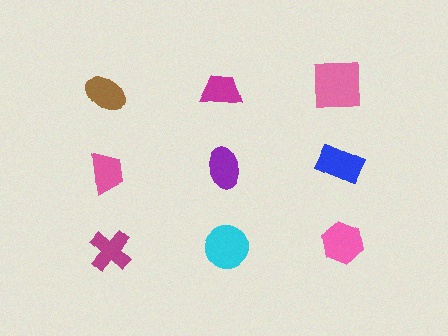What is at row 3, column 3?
A pink hexagon.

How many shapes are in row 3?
3 shapes.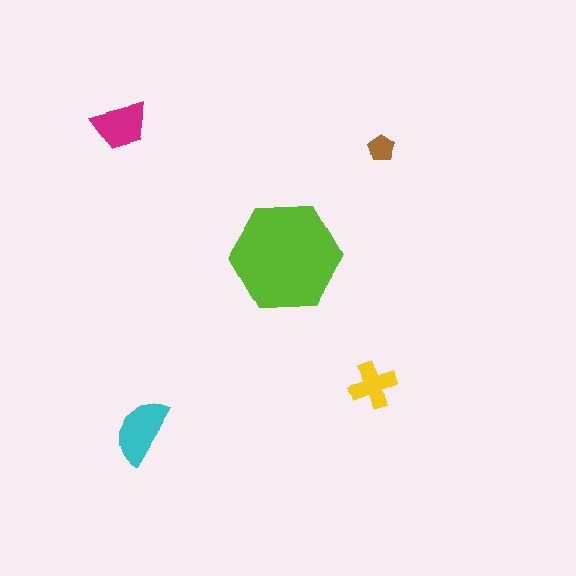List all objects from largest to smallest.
The lime hexagon, the cyan semicircle, the magenta trapezoid, the yellow cross, the brown pentagon.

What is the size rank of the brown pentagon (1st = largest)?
5th.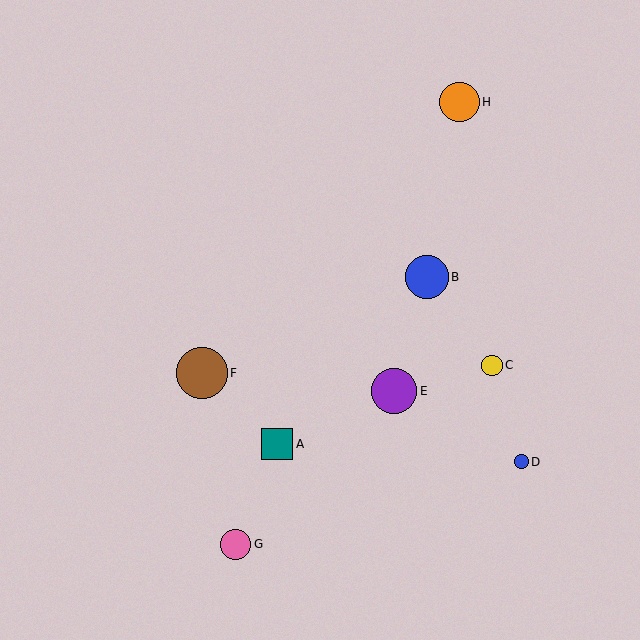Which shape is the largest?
The brown circle (labeled F) is the largest.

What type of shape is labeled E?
Shape E is a purple circle.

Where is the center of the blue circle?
The center of the blue circle is at (427, 277).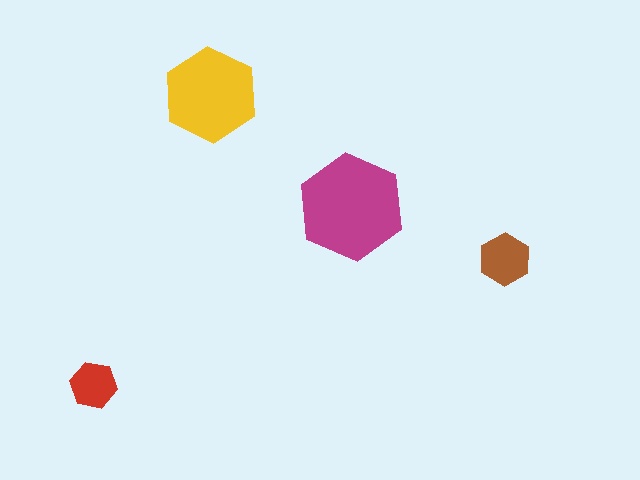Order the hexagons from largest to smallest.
the magenta one, the yellow one, the brown one, the red one.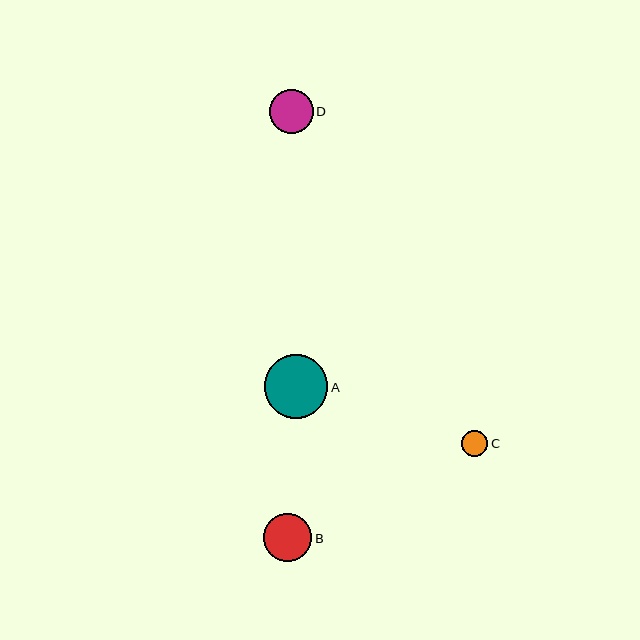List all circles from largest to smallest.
From largest to smallest: A, B, D, C.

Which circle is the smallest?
Circle C is the smallest with a size of approximately 26 pixels.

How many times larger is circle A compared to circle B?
Circle A is approximately 1.3 times the size of circle B.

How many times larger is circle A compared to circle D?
Circle A is approximately 1.5 times the size of circle D.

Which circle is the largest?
Circle A is the largest with a size of approximately 64 pixels.